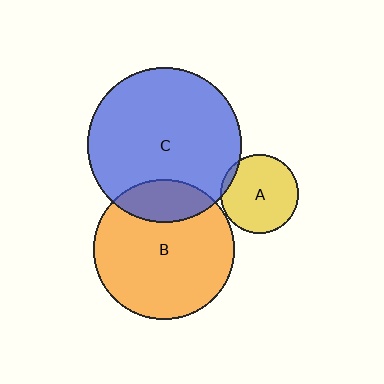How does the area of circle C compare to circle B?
Approximately 1.2 times.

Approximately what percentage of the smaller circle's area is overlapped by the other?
Approximately 5%.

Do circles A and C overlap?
Yes.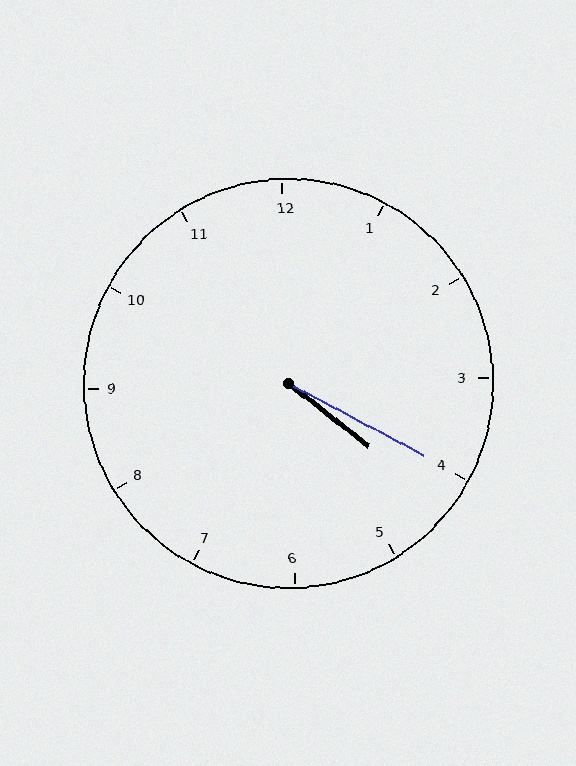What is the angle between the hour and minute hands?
Approximately 10 degrees.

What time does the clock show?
4:20.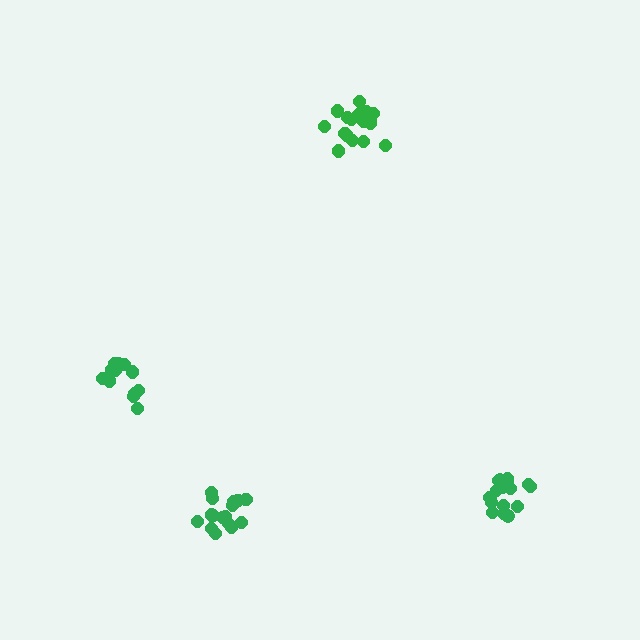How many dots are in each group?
Group 1: 16 dots, Group 2: 13 dots, Group 3: 18 dots, Group 4: 18 dots (65 total).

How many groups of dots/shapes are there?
There are 4 groups.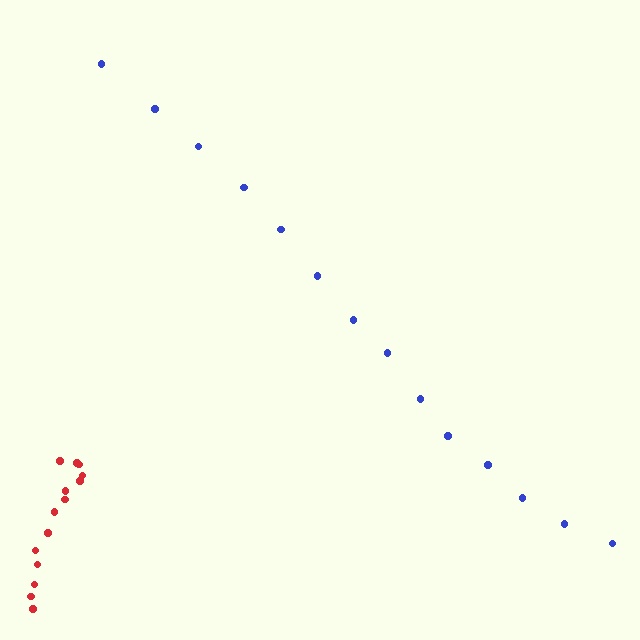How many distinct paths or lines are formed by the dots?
There are 2 distinct paths.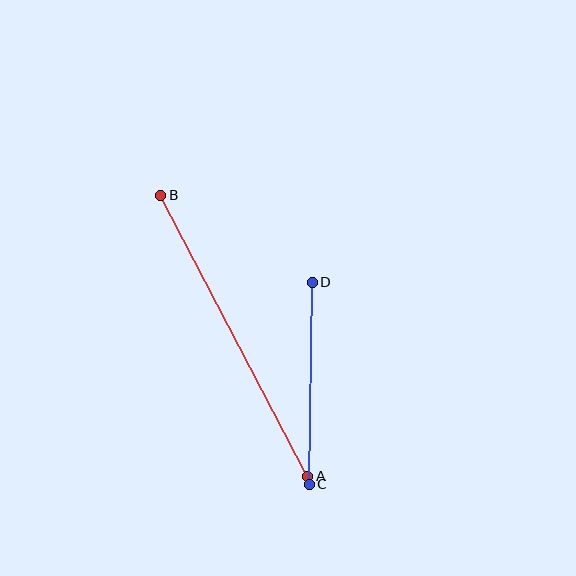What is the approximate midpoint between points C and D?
The midpoint is at approximately (311, 383) pixels.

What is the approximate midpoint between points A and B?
The midpoint is at approximately (234, 336) pixels.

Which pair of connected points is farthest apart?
Points A and B are farthest apart.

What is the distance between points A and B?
The distance is approximately 317 pixels.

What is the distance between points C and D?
The distance is approximately 202 pixels.